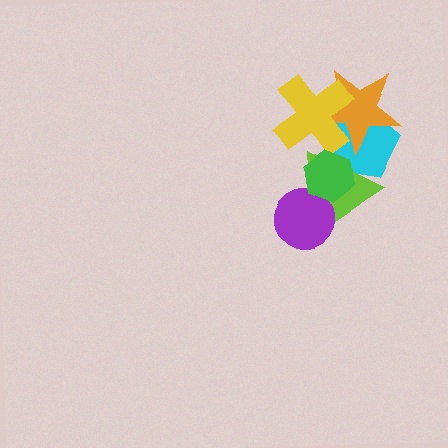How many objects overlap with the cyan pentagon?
4 objects overlap with the cyan pentagon.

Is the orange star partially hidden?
Yes, it is partially covered by another shape.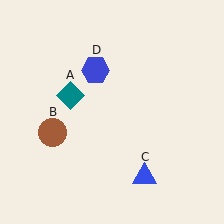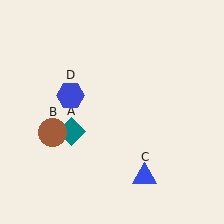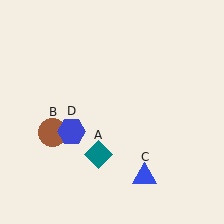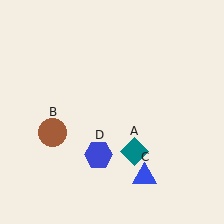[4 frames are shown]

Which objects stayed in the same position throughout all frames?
Brown circle (object B) and blue triangle (object C) remained stationary.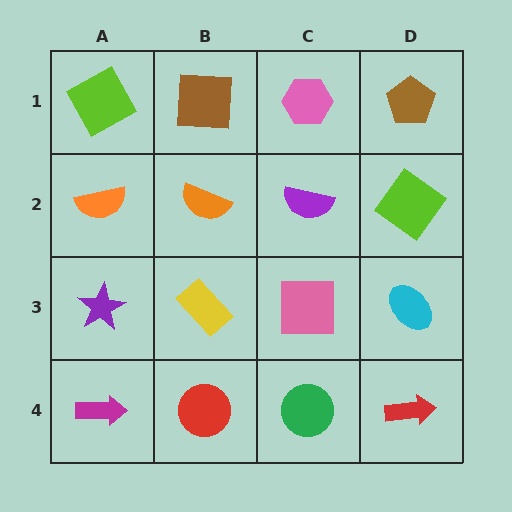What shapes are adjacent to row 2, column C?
A pink hexagon (row 1, column C), a pink square (row 3, column C), an orange semicircle (row 2, column B), a lime diamond (row 2, column D).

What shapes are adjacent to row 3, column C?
A purple semicircle (row 2, column C), a green circle (row 4, column C), a yellow rectangle (row 3, column B), a cyan ellipse (row 3, column D).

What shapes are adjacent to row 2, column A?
A lime square (row 1, column A), a purple star (row 3, column A), an orange semicircle (row 2, column B).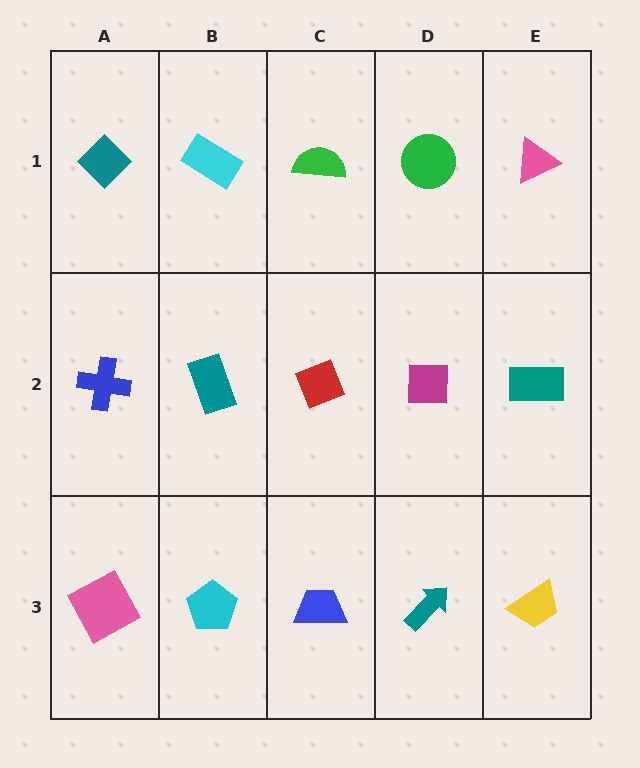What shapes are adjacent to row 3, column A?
A blue cross (row 2, column A), a cyan pentagon (row 3, column B).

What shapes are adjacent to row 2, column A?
A teal diamond (row 1, column A), a pink square (row 3, column A), a teal rectangle (row 2, column B).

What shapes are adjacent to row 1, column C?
A red diamond (row 2, column C), a cyan rectangle (row 1, column B), a green circle (row 1, column D).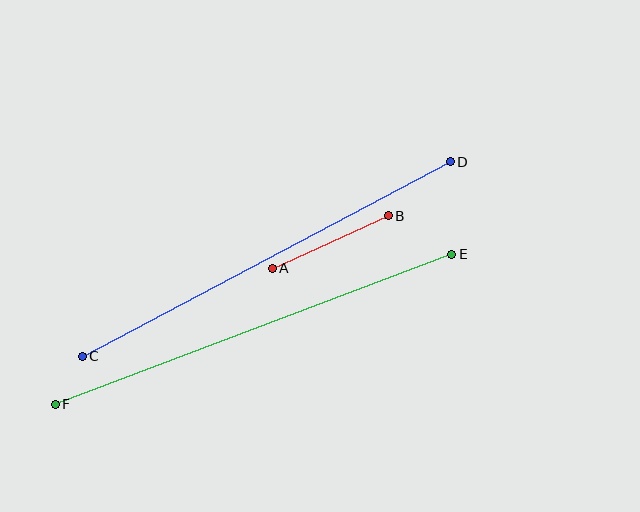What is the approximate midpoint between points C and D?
The midpoint is at approximately (266, 259) pixels.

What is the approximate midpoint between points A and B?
The midpoint is at approximately (330, 242) pixels.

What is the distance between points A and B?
The distance is approximately 127 pixels.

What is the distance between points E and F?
The distance is approximately 423 pixels.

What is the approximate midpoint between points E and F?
The midpoint is at approximately (254, 329) pixels.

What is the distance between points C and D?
The distance is approximately 416 pixels.